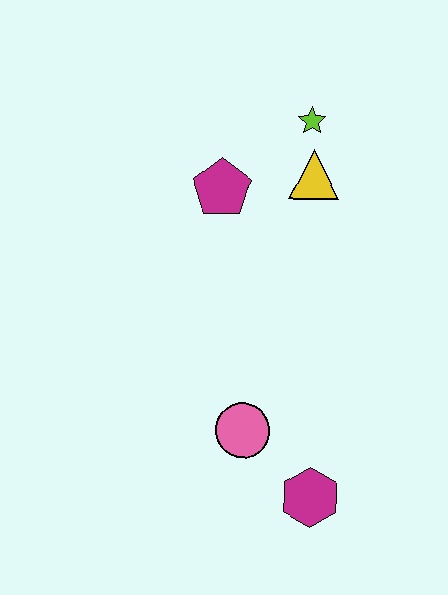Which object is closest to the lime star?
The yellow triangle is closest to the lime star.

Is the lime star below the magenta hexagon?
No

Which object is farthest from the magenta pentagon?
The magenta hexagon is farthest from the magenta pentagon.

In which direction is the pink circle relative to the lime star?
The pink circle is below the lime star.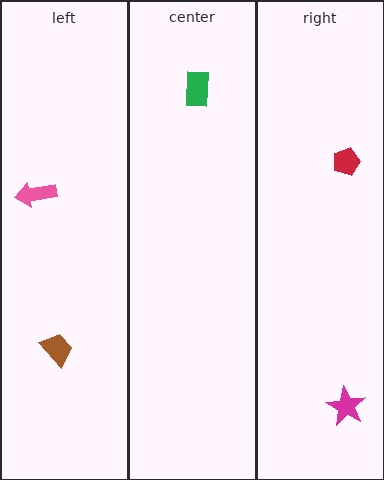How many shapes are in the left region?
2.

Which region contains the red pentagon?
The right region.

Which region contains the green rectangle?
The center region.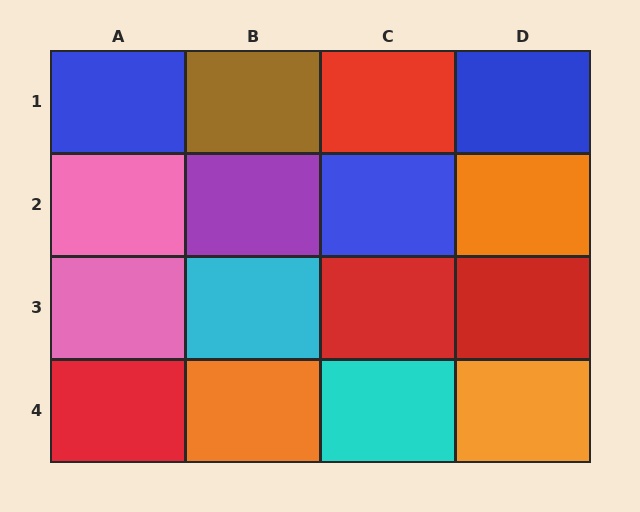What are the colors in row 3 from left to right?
Pink, cyan, red, red.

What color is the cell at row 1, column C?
Red.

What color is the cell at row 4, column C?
Cyan.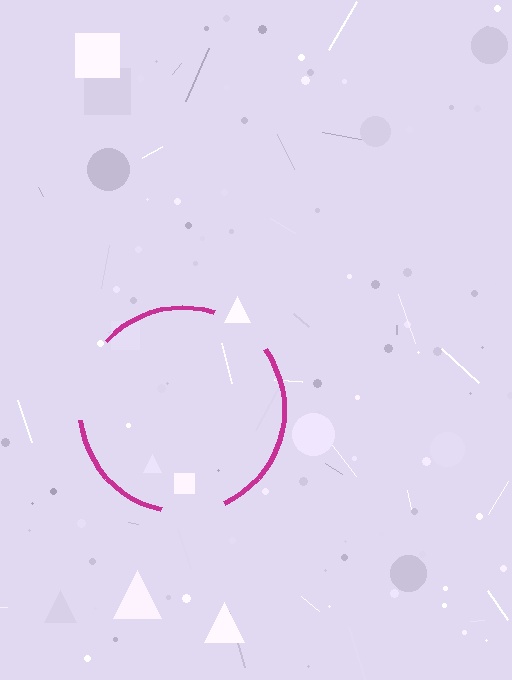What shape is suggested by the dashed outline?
The dashed outline suggests a circle.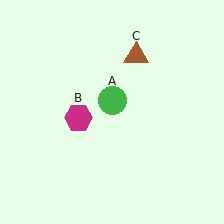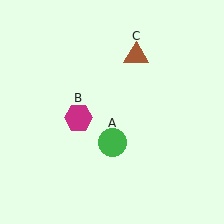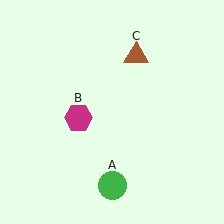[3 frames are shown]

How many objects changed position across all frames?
1 object changed position: green circle (object A).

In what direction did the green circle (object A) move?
The green circle (object A) moved down.